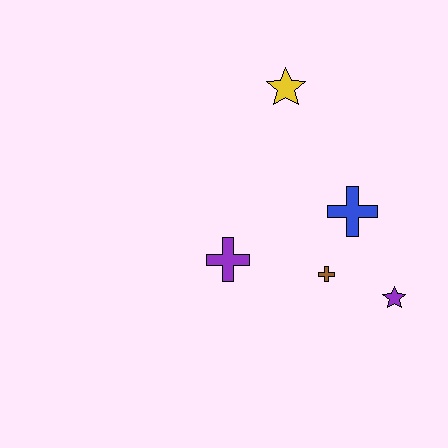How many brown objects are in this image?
There is 1 brown object.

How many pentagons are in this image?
There are no pentagons.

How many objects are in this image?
There are 5 objects.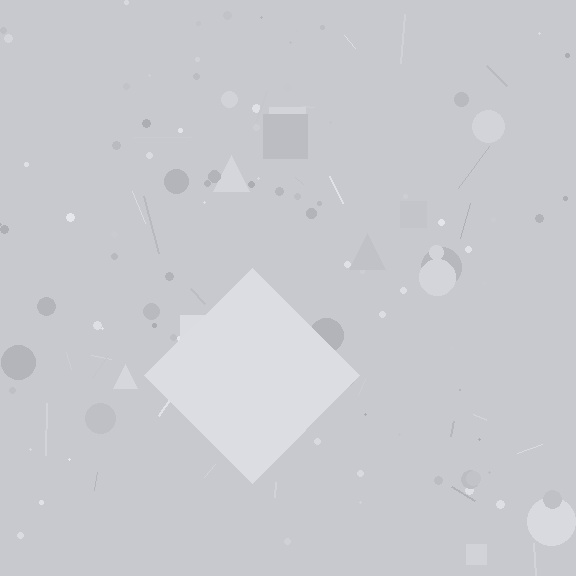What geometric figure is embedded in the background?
A diamond is embedded in the background.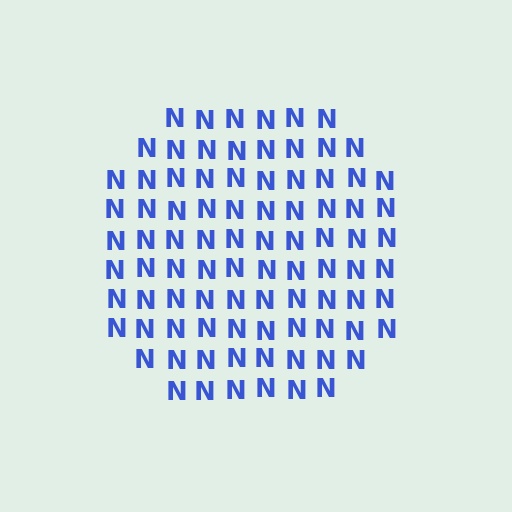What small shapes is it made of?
It is made of small letter N's.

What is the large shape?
The large shape is a circle.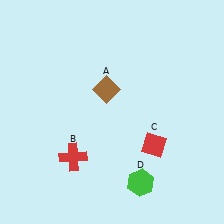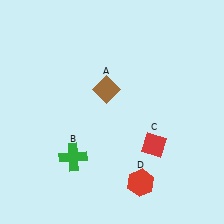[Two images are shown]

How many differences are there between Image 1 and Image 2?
There are 2 differences between the two images.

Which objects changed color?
B changed from red to green. D changed from green to red.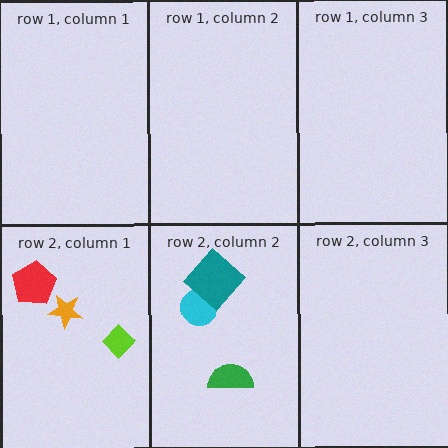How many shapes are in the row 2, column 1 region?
3.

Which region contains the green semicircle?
The row 2, column 2 region.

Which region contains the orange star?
The row 2, column 1 region.